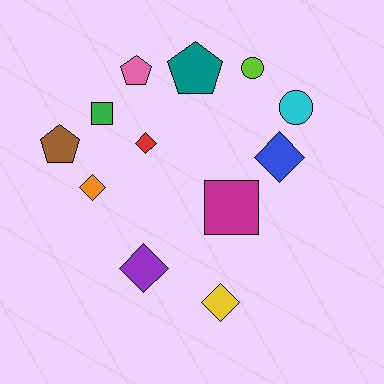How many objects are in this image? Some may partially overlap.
There are 12 objects.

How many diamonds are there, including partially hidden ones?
There are 5 diamonds.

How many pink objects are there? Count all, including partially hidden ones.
There is 1 pink object.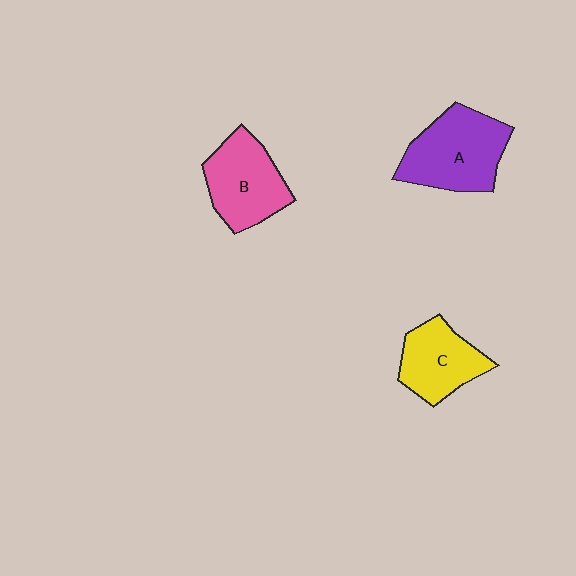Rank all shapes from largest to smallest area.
From largest to smallest: A (purple), B (pink), C (yellow).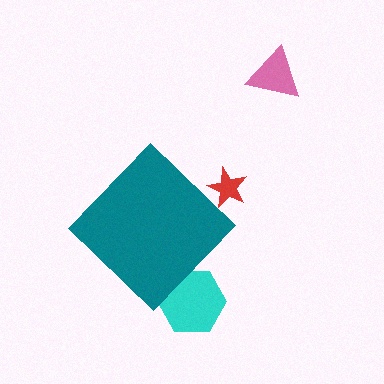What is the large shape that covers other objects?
A teal diamond.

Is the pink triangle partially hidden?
No, the pink triangle is fully visible.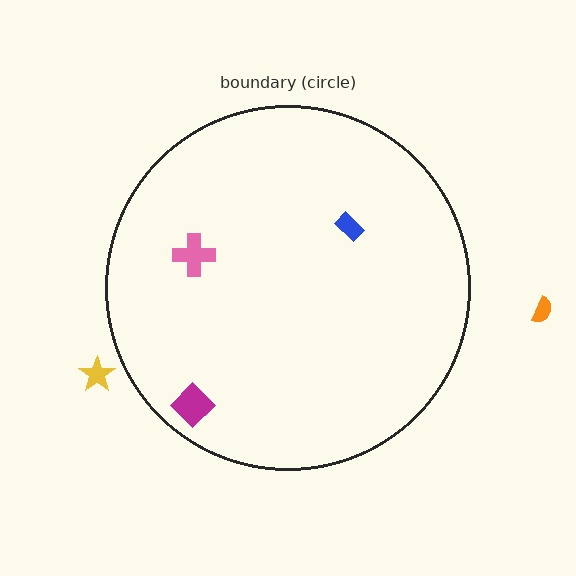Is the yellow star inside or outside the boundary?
Outside.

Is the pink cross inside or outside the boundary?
Inside.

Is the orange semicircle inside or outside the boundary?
Outside.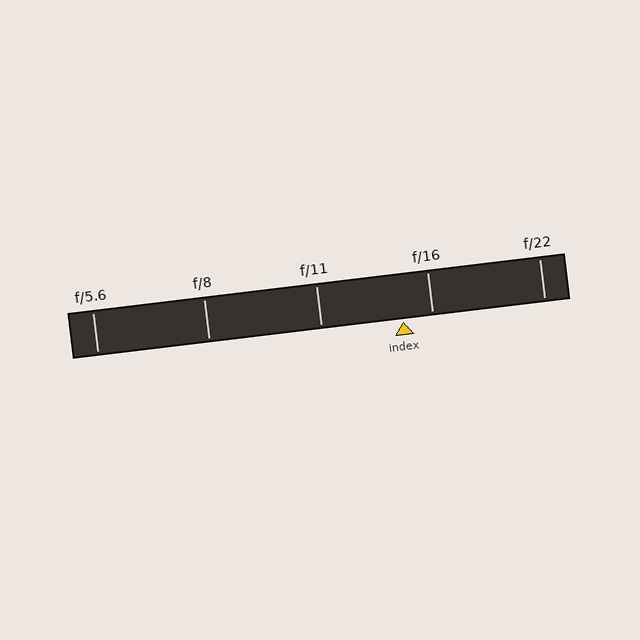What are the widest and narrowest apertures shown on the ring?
The widest aperture shown is f/5.6 and the narrowest is f/22.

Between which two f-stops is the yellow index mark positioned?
The index mark is between f/11 and f/16.